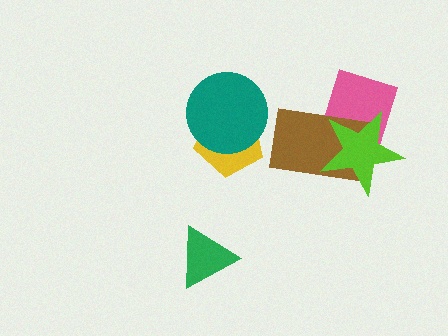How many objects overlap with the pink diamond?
2 objects overlap with the pink diamond.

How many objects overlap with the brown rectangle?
2 objects overlap with the brown rectangle.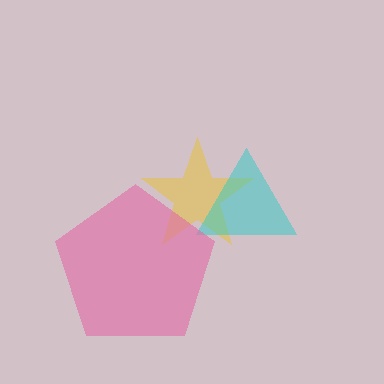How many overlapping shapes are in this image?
There are 3 overlapping shapes in the image.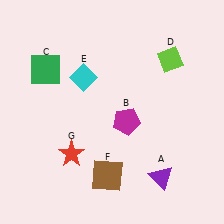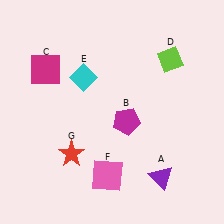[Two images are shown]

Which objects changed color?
C changed from green to magenta. F changed from brown to pink.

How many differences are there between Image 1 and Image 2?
There are 2 differences between the two images.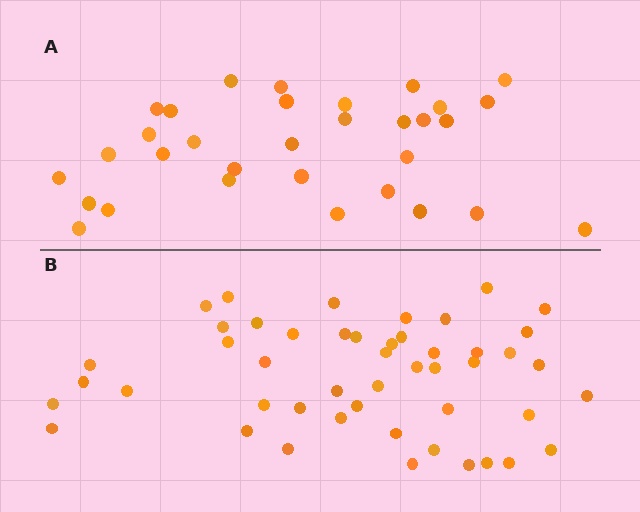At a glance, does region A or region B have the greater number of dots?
Region B (the bottom region) has more dots.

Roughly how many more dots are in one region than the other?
Region B has approximately 15 more dots than region A.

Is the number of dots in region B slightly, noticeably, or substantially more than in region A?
Region B has substantially more. The ratio is roughly 1.5 to 1.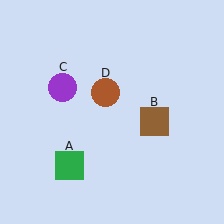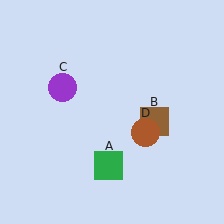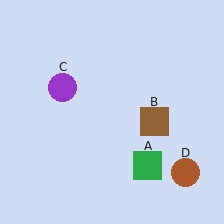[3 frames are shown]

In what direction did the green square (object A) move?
The green square (object A) moved right.